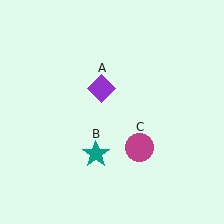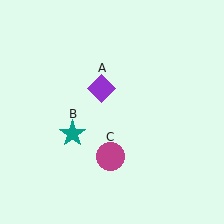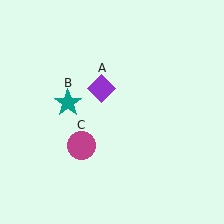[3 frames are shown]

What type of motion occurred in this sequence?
The teal star (object B), magenta circle (object C) rotated clockwise around the center of the scene.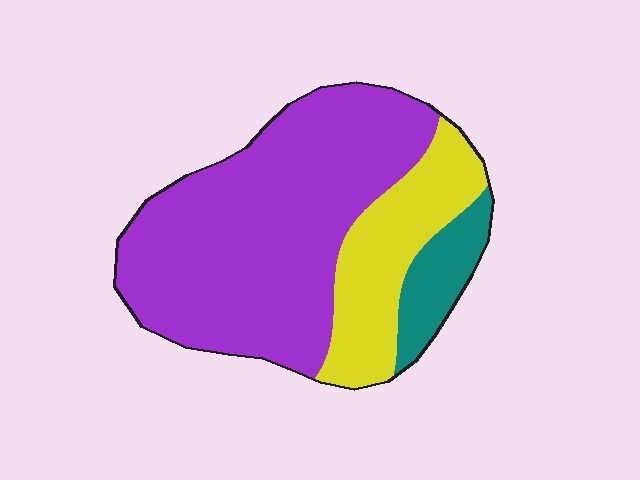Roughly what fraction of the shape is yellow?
Yellow takes up about one quarter (1/4) of the shape.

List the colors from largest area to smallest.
From largest to smallest: purple, yellow, teal.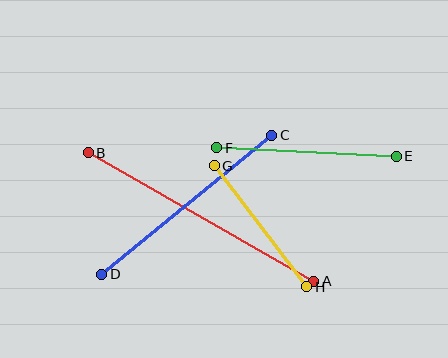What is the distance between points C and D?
The distance is approximately 219 pixels.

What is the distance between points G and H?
The distance is approximately 152 pixels.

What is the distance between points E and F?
The distance is approximately 180 pixels.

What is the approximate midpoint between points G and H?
The midpoint is at approximately (260, 226) pixels.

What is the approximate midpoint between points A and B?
The midpoint is at approximately (201, 217) pixels.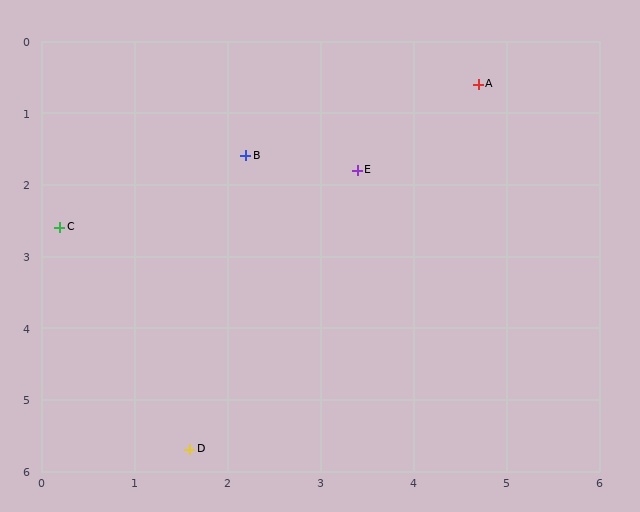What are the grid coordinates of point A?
Point A is at approximately (4.7, 0.6).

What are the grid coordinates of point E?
Point E is at approximately (3.4, 1.8).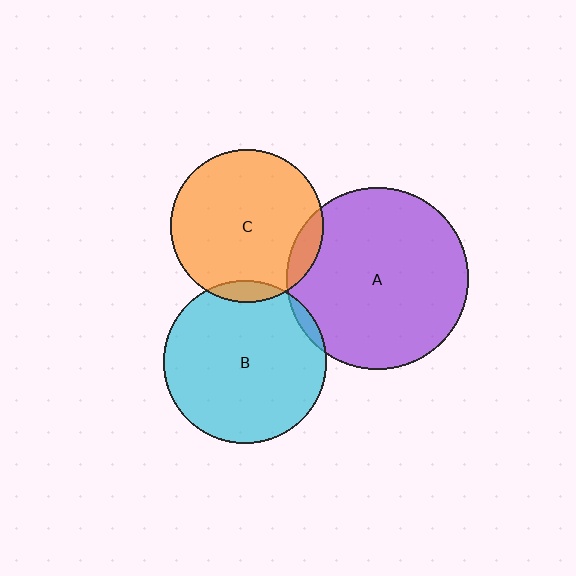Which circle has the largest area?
Circle A (purple).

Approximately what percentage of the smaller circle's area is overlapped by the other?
Approximately 10%.